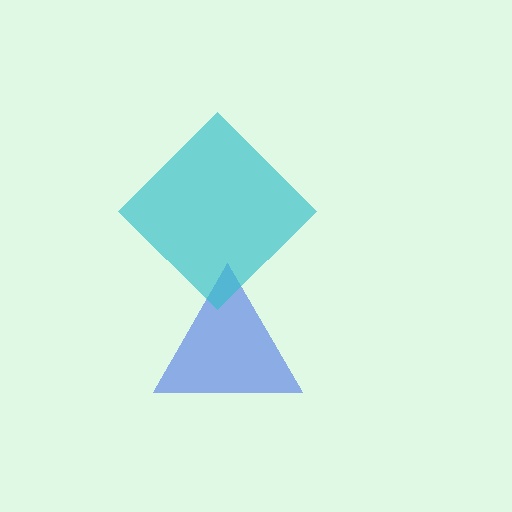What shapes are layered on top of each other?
The layered shapes are: a blue triangle, a cyan diamond.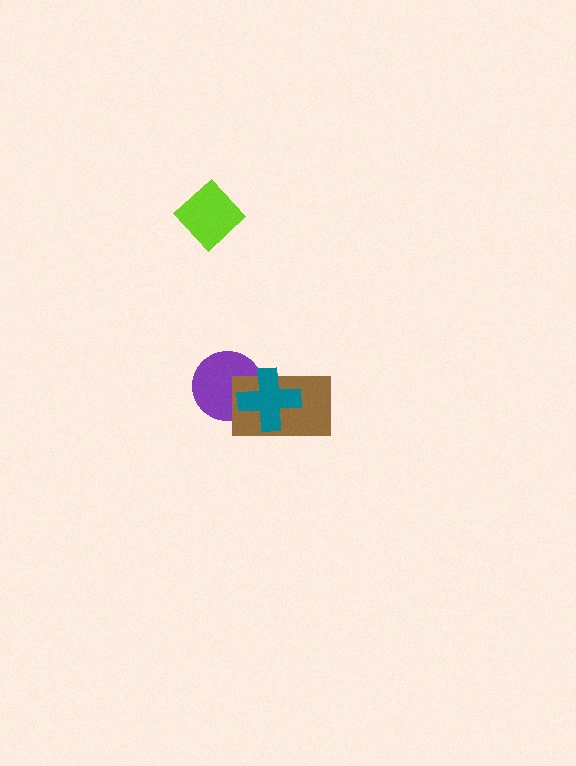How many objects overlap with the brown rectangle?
2 objects overlap with the brown rectangle.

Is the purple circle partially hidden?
Yes, it is partially covered by another shape.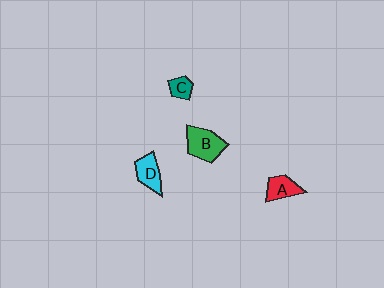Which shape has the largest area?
Shape B (green).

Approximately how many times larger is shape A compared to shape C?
Approximately 1.5 times.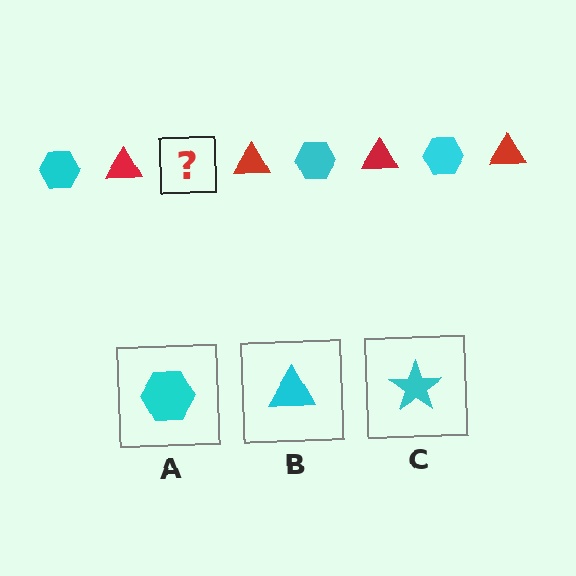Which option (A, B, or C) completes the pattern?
A.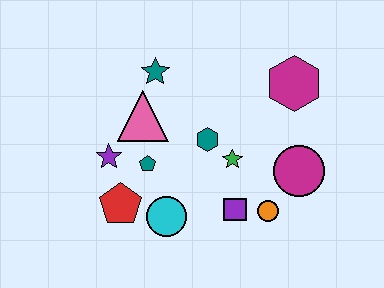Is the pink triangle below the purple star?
No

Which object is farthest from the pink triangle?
The magenta circle is farthest from the pink triangle.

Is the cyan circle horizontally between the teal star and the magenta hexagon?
Yes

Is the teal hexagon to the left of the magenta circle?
Yes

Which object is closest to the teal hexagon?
The green star is closest to the teal hexagon.